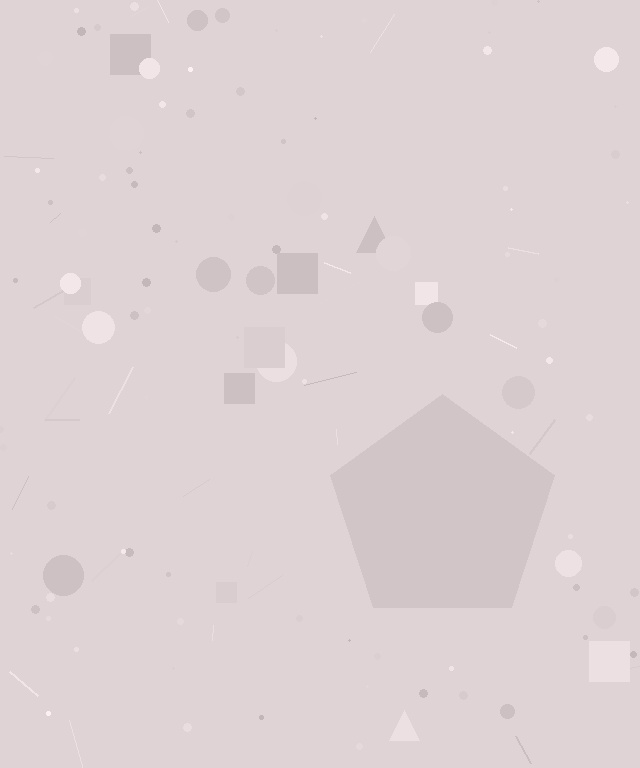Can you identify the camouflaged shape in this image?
The camouflaged shape is a pentagon.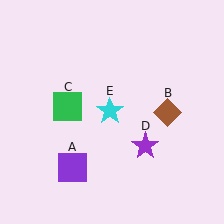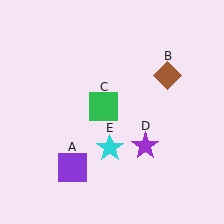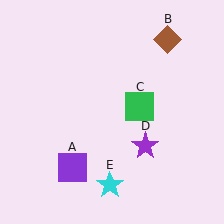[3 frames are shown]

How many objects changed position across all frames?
3 objects changed position: brown diamond (object B), green square (object C), cyan star (object E).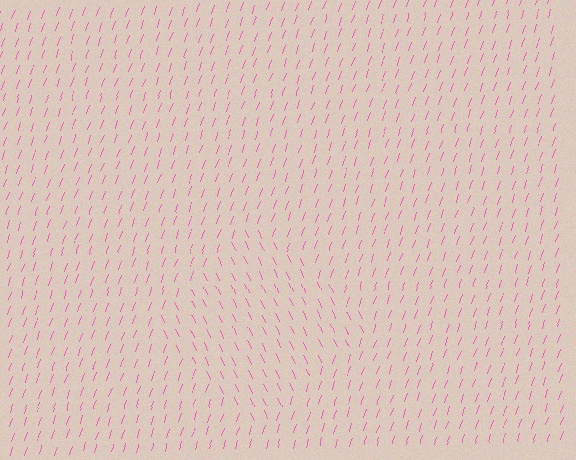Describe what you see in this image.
The image is filled with small pink line segments. A diamond region in the image has lines oriented differently from the surrounding lines, creating a visible texture boundary.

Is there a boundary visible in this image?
Yes, there is a texture boundary formed by a change in line orientation.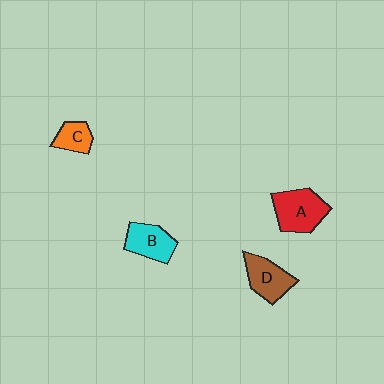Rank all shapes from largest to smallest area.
From largest to smallest: A (red), D (brown), B (cyan), C (orange).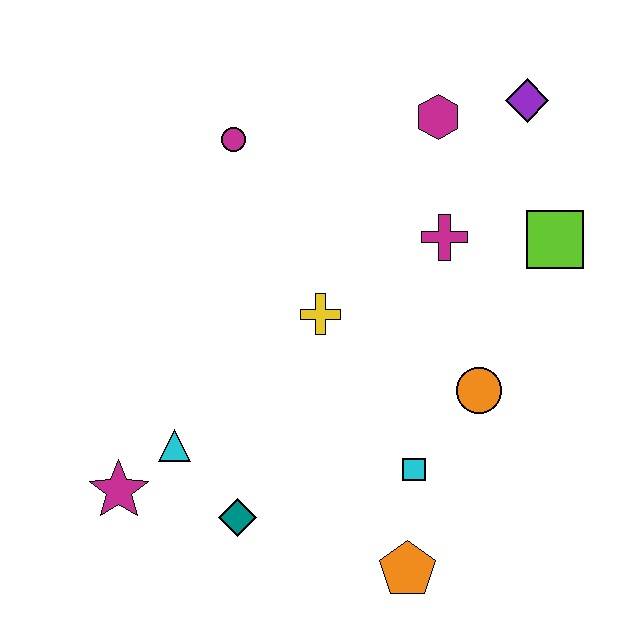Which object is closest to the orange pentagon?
The cyan square is closest to the orange pentagon.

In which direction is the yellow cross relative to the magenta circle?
The yellow cross is below the magenta circle.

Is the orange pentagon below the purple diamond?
Yes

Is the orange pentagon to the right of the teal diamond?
Yes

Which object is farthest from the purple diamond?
The magenta star is farthest from the purple diamond.